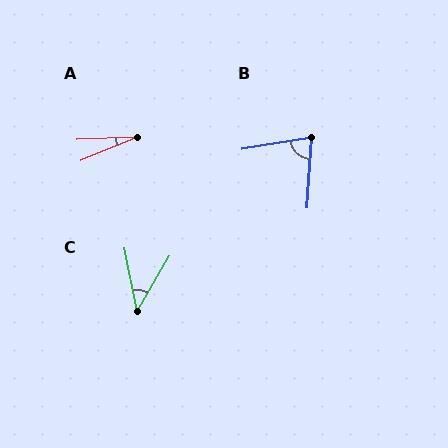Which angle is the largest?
B, at approximately 77 degrees.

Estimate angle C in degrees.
Approximately 41 degrees.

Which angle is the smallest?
A, at approximately 20 degrees.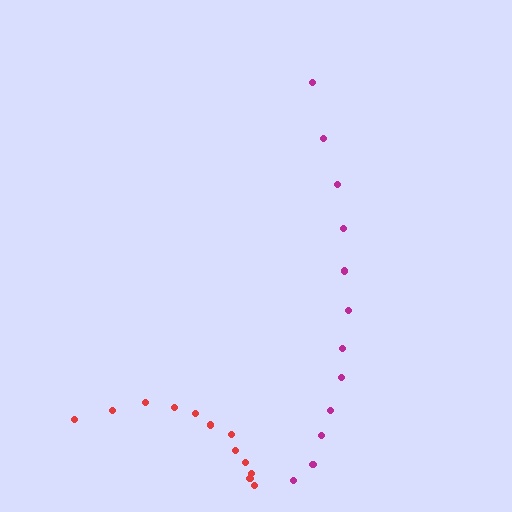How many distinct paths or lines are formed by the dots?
There are 2 distinct paths.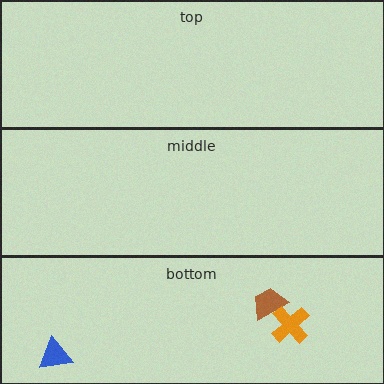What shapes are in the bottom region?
The blue triangle, the brown trapezoid, the orange cross.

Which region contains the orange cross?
The bottom region.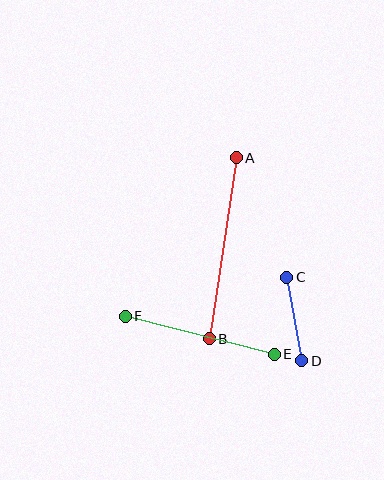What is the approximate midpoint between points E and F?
The midpoint is at approximately (200, 335) pixels.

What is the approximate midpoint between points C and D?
The midpoint is at approximately (294, 319) pixels.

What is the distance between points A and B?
The distance is approximately 183 pixels.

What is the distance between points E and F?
The distance is approximately 154 pixels.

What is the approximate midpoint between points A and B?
The midpoint is at approximately (223, 248) pixels.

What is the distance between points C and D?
The distance is approximately 85 pixels.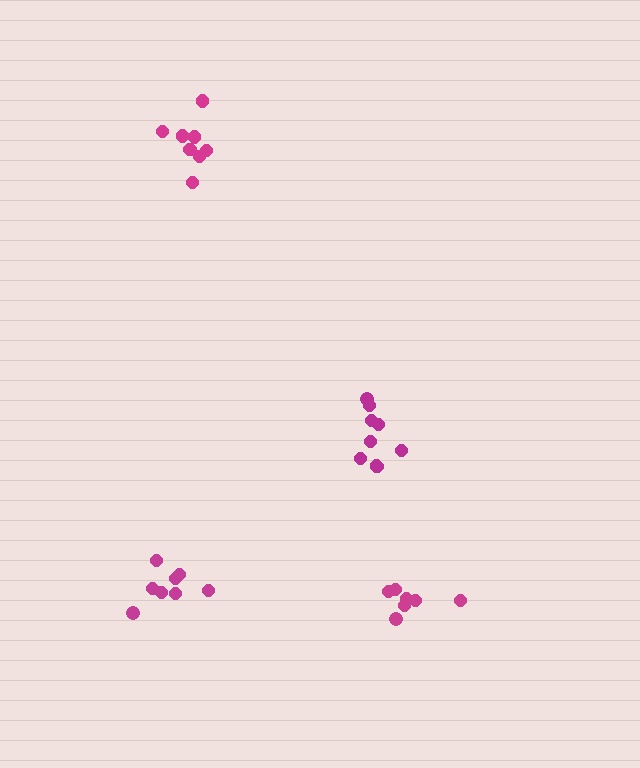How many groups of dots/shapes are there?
There are 4 groups.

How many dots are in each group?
Group 1: 9 dots, Group 2: 8 dots, Group 3: 7 dots, Group 4: 8 dots (32 total).